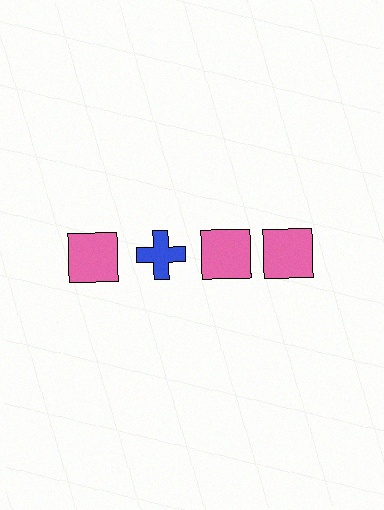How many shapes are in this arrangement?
There are 4 shapes arranged in a grid pattern.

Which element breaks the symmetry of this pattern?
The blue cross in the top row, second from left column breaks the symmetry. All other shapes are pink squares.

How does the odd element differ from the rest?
It differs in both color (blue instead of pink) and shape (cross instead of square).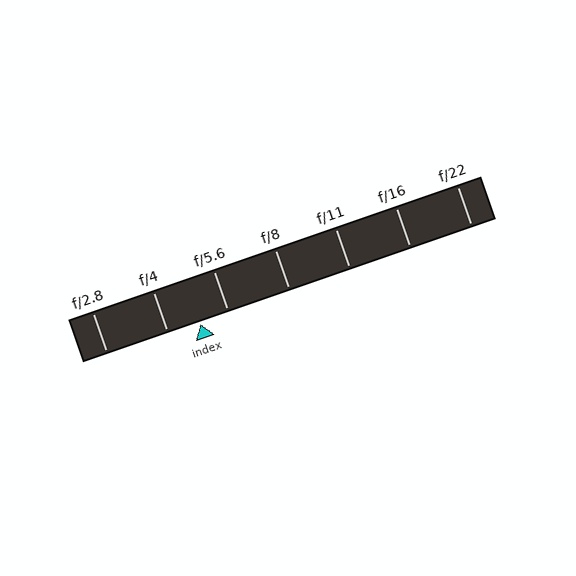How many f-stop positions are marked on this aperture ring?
There are 7 f-stop positions marked.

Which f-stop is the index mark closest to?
The index mark is closest to f/5.6.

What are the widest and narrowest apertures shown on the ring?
The widest aperture shown is f/2.8 and the narrowest is f/22.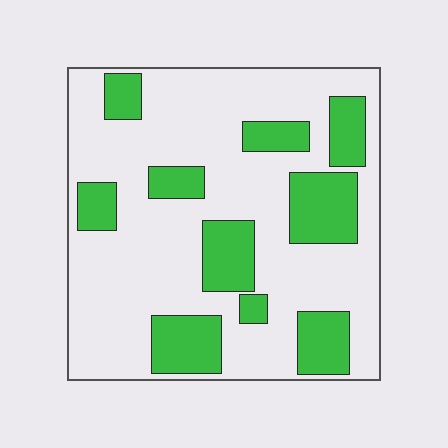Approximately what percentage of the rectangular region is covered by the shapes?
Approximately 30%.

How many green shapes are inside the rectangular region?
10.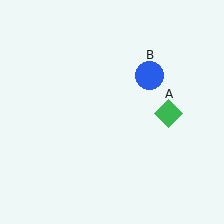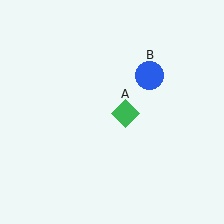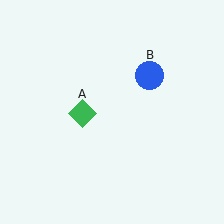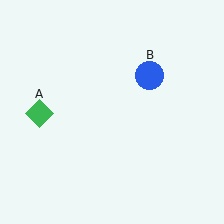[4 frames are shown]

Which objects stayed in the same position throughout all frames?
Blue circle (object B) remained stationary.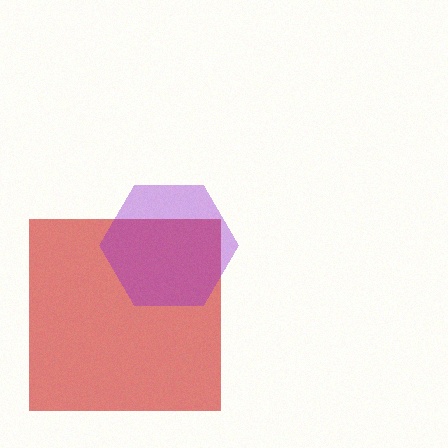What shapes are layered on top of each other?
The layered shapes are: a red square, a purple hexagon.